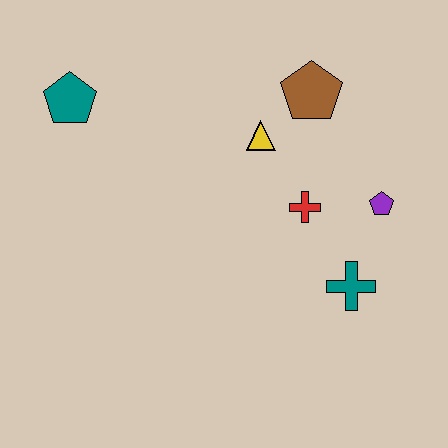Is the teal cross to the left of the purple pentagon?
Yes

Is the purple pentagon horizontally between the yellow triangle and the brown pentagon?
No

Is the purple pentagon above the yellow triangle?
No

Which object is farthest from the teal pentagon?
The teal cross is farthest from the teal pentagon.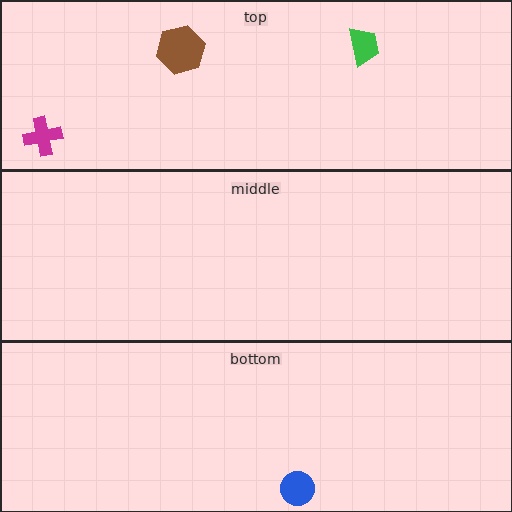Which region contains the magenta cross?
The top region.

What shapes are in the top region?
The magenta cross, the brown hexagon, the green trapezoid.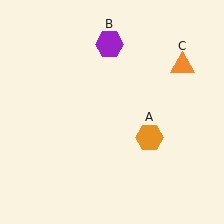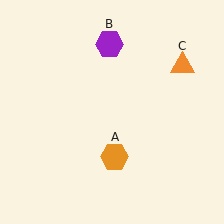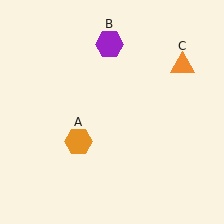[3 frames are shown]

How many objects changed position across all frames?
1 object changed position: orange hexagon (object A).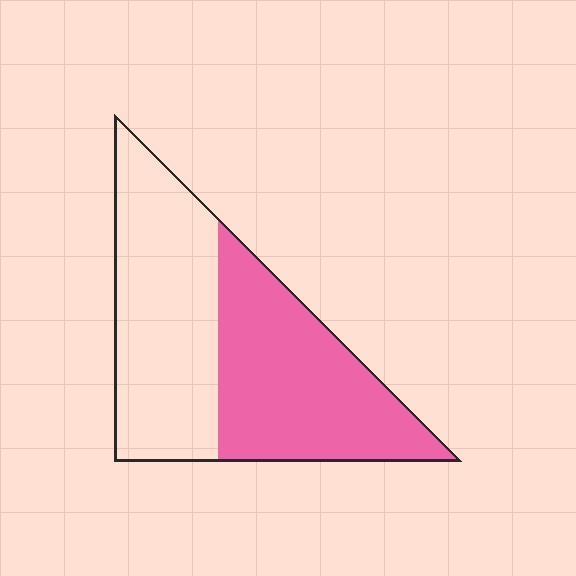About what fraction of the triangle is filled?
About one half (1/2).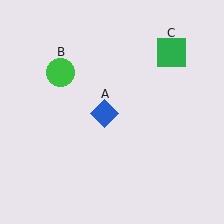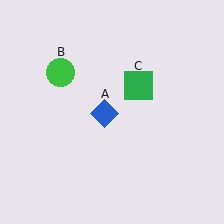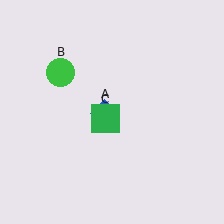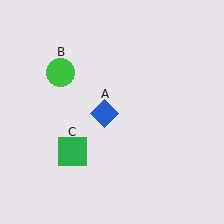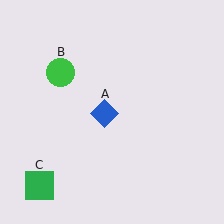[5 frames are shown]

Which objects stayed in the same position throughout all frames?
Blue diamond (object A) and green circle (object B) remained stationary.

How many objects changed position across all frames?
1 object changed position: green square (object C).